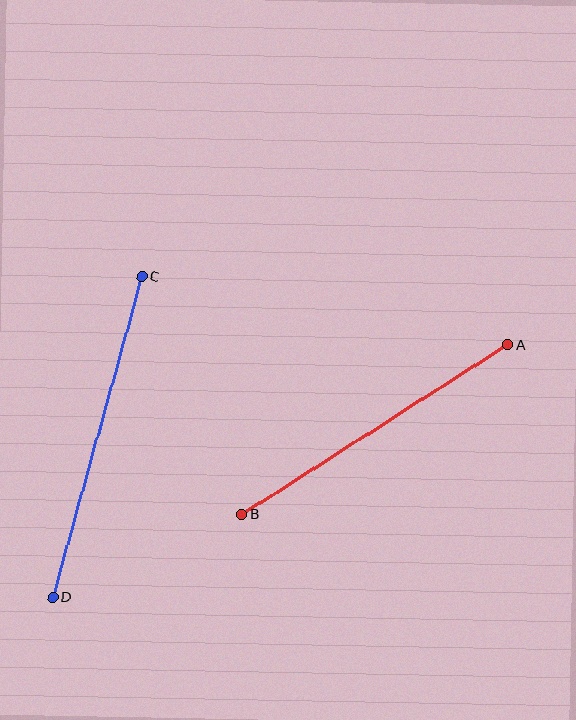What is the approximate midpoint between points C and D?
The midpoint is at approximately (97, 437) pixels.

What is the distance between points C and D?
The distance is approximately 332 pixels.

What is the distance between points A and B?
The distance is approximately 316 pixels.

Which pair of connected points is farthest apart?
Points C and D are farthest apart.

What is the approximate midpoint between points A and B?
The midpoint is at approximately (375, 430) pixels.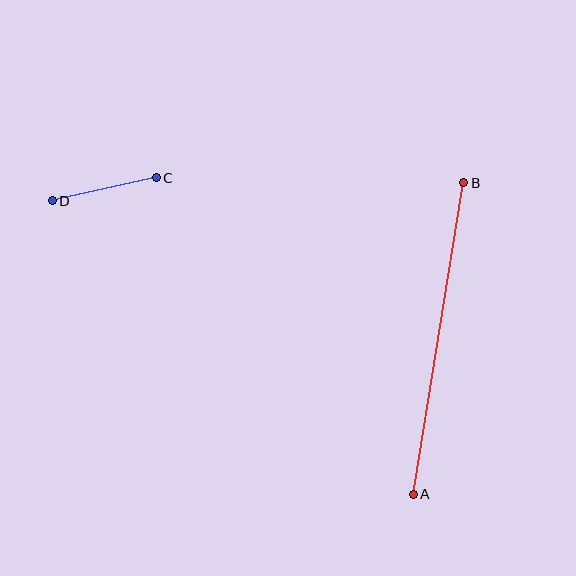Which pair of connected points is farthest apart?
Points A and B are farthest apart.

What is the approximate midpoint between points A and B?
The midpoint is at approximately (439, 339) pixels.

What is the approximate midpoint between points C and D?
The midpoint is at approximately (104, 189) pixels.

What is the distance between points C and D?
The distance is approximately 107 pixels.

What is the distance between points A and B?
The distance is approximately 315 pixels.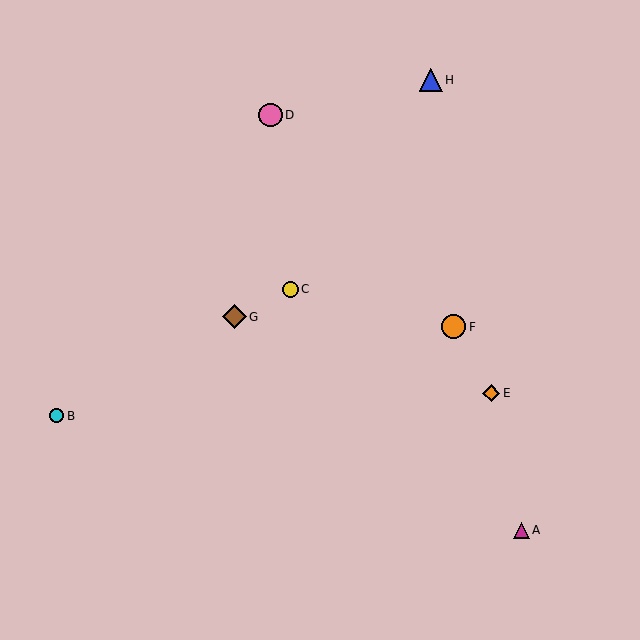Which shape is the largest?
The orange circle (labeled F) is the largest.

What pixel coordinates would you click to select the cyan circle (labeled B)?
Click at (57, 416) to select the cyan circle B.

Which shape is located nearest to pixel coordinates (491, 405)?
The orange diamond (labeled E) at (491, 393) is nearest to that location.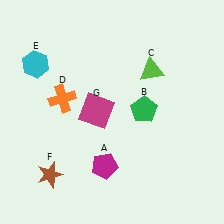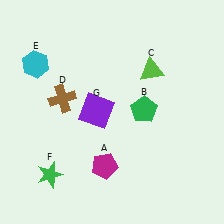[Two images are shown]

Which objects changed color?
D changed from orange to brown. F changed from brown to green. G changed from magenta to purple.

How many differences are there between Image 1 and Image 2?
There are 3 differences between the two images.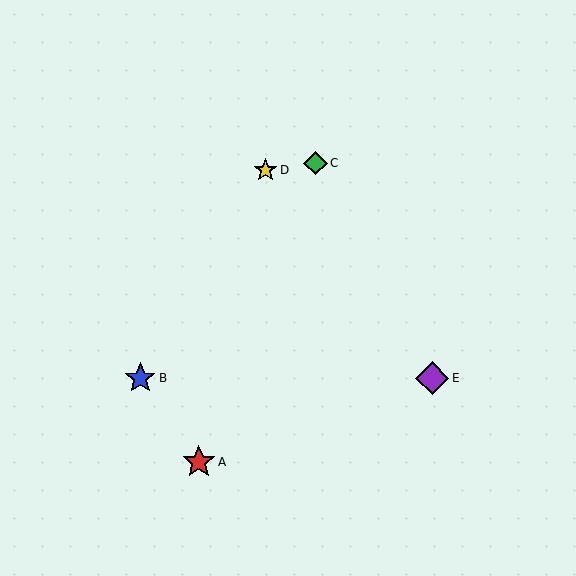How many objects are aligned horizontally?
2 objects (B, E) are aligned horizontally.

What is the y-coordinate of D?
Object D is at y≈170.